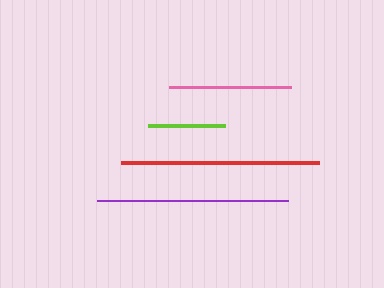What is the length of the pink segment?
The pink segment is approximately 122 pixels long.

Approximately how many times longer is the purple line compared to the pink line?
The purple line is approximately 1.6 times the length of the pink line.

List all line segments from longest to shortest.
From longest to shortest: red, purple, pink, lime.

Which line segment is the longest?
The red line is the longest at approximately 198 pixels.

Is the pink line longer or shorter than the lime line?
The pink line is longer than the lime line.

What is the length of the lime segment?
The lime segment is approximately 77 pixels long.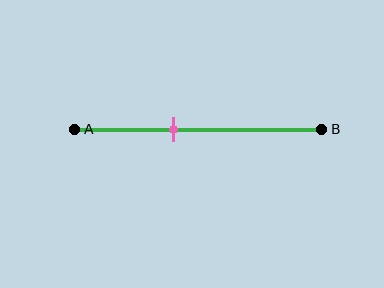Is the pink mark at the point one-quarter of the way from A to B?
No, the mark is at about 40% from A, not at the 25% one-quarter point.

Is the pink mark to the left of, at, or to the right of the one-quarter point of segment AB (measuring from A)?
The pink mark is to the right of the one-quarter point of segment AB.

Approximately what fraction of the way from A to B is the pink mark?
The pink mark is approximately 40% of the way from A to B.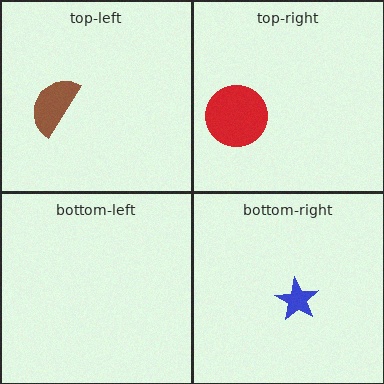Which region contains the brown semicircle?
The top-left region.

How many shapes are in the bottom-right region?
1.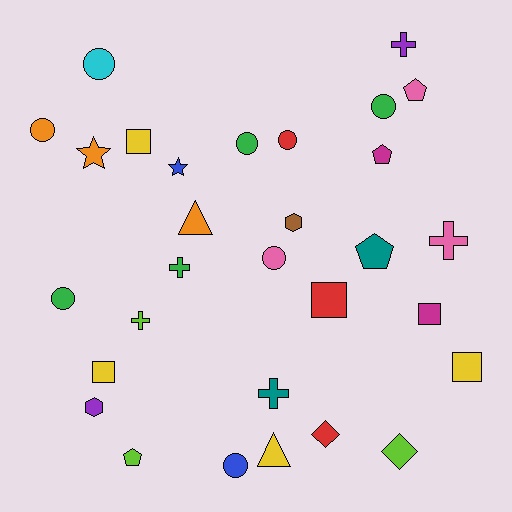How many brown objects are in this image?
There is 1 brown object.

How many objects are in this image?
There are 30 objects.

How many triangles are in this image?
There are 2 triangles.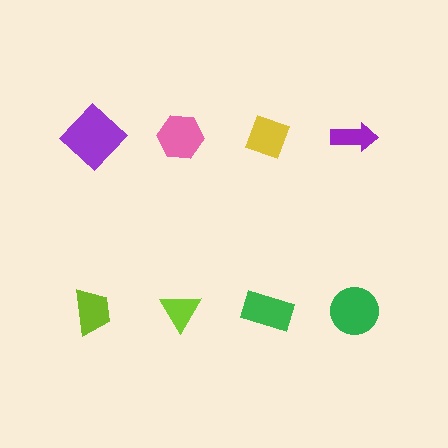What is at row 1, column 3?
A yellow diamond.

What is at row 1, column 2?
A pink hexagon.